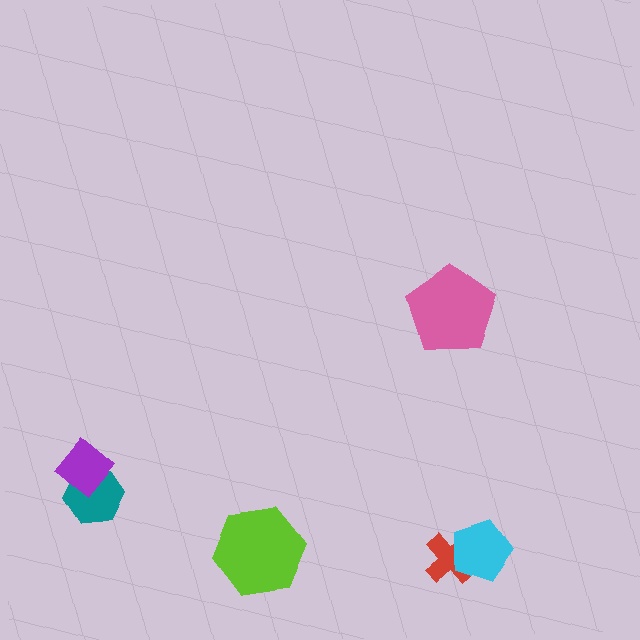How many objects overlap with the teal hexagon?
1 object overlaps with the teal hexagon.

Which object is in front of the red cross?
The cyan pentagon is in front of the red cross.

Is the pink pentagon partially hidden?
No, no other shape covers it.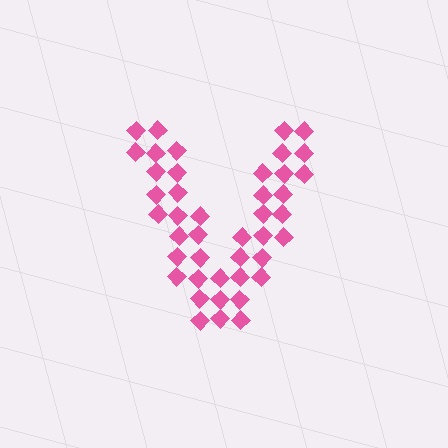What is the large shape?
The large shape is the letter V.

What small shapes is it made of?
It is made of small diamonds.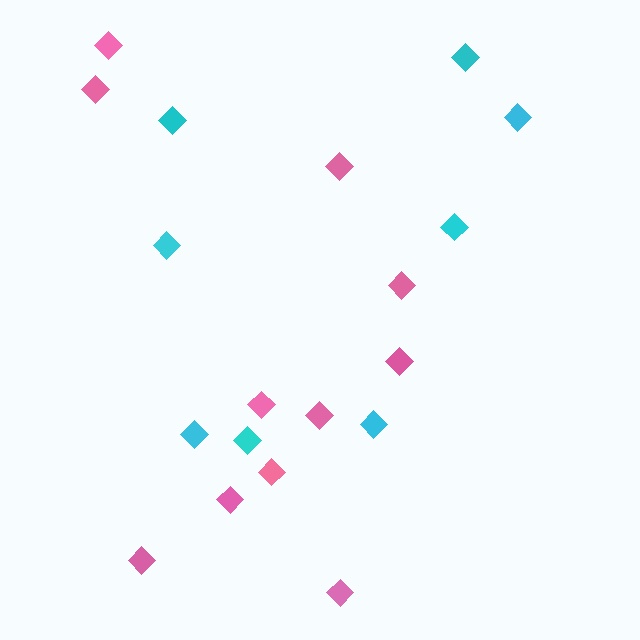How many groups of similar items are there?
There are 2 groups: one group of cyan diamonds (8) and one group of pink diamonds (11).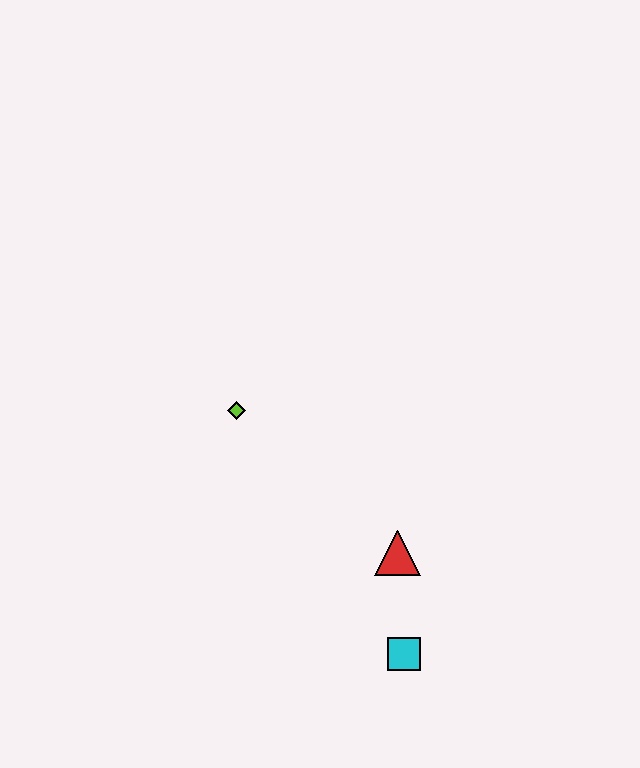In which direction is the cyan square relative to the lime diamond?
The cyan square is below the lime diamond.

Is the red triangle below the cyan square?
No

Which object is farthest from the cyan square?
The lime diamond is farthest from the cyan square.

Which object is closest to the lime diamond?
The red triangle is closest to the lime diamond.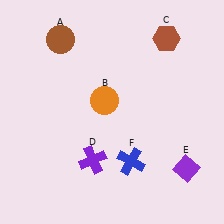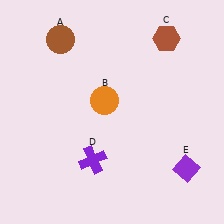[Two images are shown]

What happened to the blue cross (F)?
The blue cross (F) was removed in Image 2. It was in the bottom-right area of Image 1.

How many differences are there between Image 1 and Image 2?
There is 1 difference between the two images.